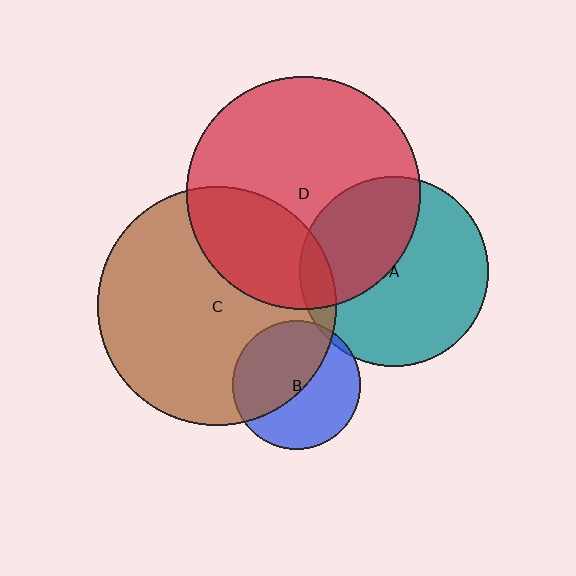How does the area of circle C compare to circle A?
Approximately 1.6 times.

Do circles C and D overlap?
Yes.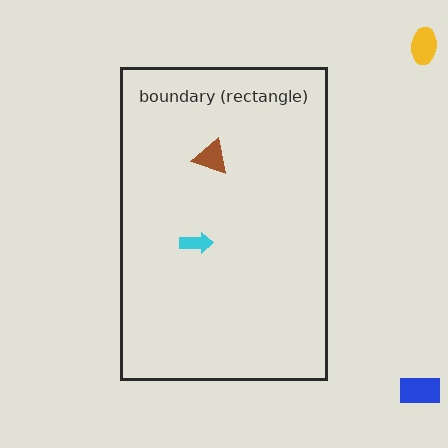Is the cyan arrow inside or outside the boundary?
Inside.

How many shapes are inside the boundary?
2 inside, 2 outside.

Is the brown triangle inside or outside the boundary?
Inside.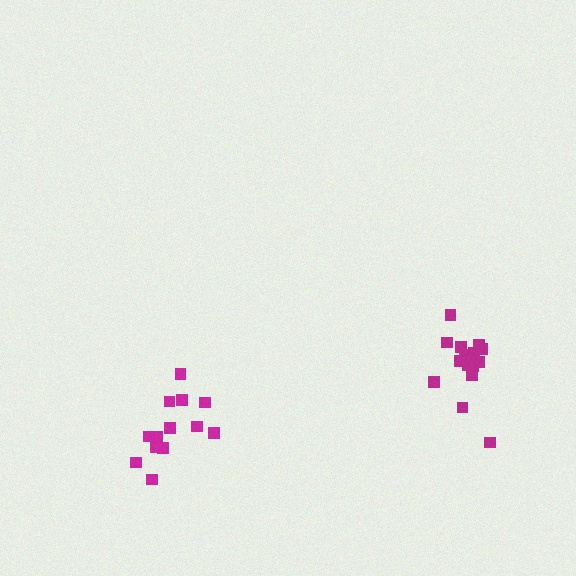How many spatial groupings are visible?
There are 2 spatial groupings.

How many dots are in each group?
Group 1: 14 dots, Group 2: 16 dots (30 total).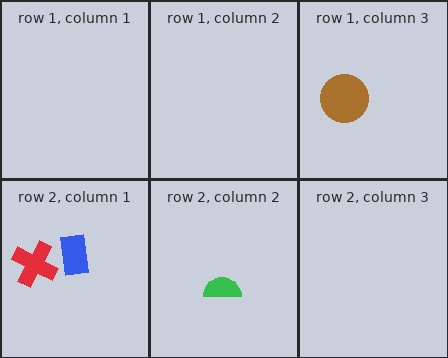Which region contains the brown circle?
The row 1, column 3 region.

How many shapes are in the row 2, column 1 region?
2.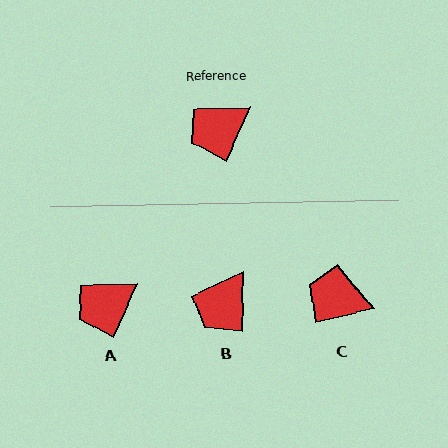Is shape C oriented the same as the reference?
No, it is off by about 53 degrees.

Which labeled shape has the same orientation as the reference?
A.